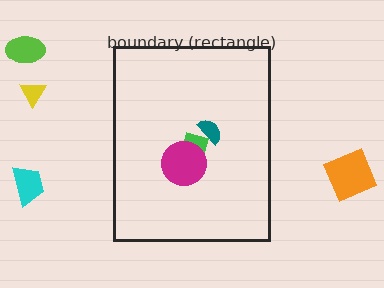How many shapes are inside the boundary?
3 inside, 4 outside.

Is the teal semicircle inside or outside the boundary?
Inside.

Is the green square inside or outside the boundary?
Inside.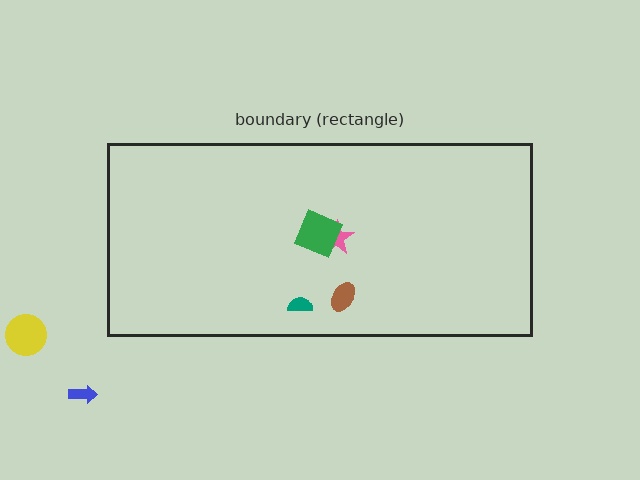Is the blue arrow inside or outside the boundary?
Outside.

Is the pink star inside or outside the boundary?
Inside.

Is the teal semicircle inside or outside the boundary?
Inside.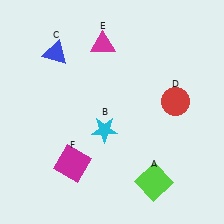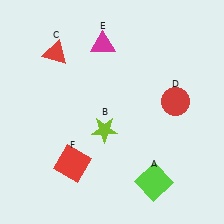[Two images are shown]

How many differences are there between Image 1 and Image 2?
There are 3 differences between the two images.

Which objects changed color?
B changed from cyan to lime. C changed from blue to red. F changed from magenta to red.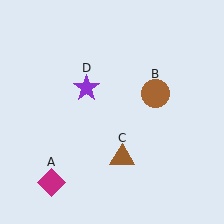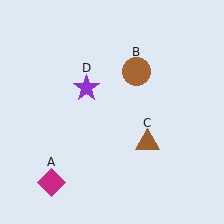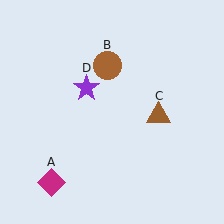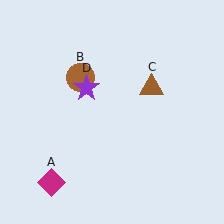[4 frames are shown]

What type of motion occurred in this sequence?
The brown circle (object B), brown triangle (object C) rotated counterclockwise around the center of the scene.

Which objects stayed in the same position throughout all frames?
Magenta diamond (object A) and purple star (object D) remained stationary.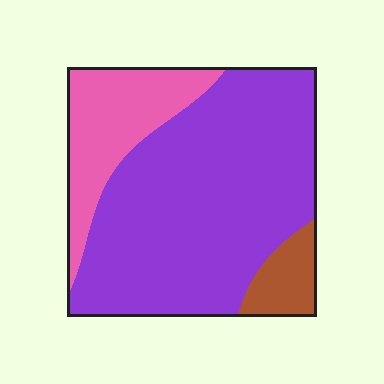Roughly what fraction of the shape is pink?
Pink covers about 20% of the shape.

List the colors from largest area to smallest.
From largest to smallest: purple, pink, brown.